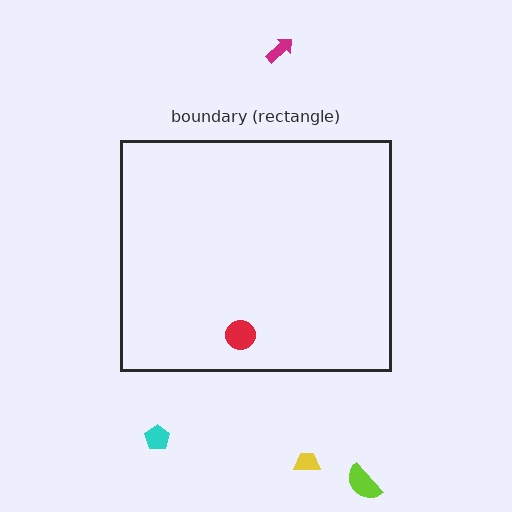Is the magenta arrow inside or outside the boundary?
Outside.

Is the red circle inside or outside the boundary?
Inside.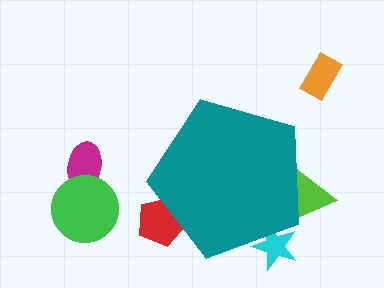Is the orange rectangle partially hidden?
No, the orange rectangle is fully visible.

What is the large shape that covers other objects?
A teal pentagon.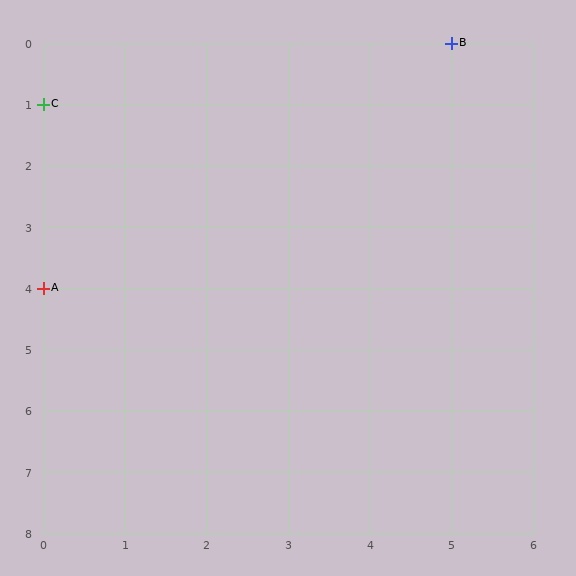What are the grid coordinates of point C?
Point C is at grid coordinates (0, 1).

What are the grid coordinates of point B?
Point B is at grid coordinates (5, 0).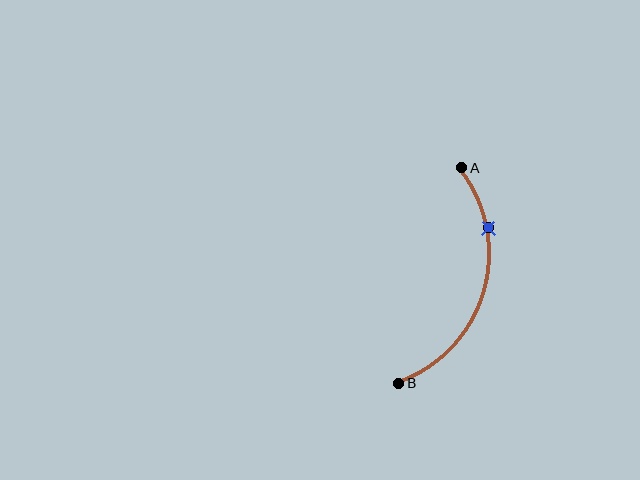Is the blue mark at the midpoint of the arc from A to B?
No. The blue mark lies on the arc but is closer to endpoint A. The arc midpoint would be at the point on the curve equidistant along the arc from both A and B.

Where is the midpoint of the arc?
The arc midpoint is the point on the curve farthest from the straight line joining A and B. It sits to the right of that line.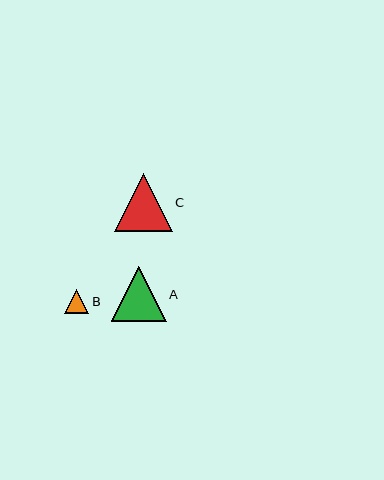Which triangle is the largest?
Triangle C is the largest with a size of approximately 58 pixels.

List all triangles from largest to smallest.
From largest to smallest: C, A, B.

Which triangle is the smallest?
Triangle B is the smallest with a size of approximately 24 pixels.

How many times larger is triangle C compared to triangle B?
Triangle C is approximately 2.4 times the size of triangle B.